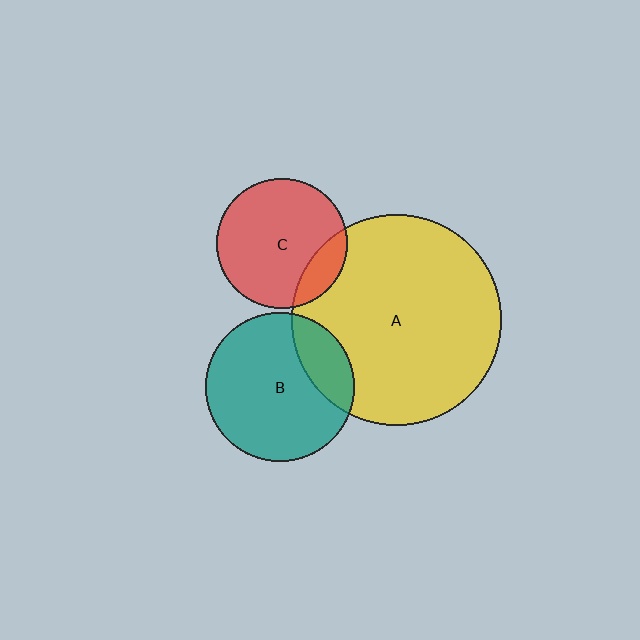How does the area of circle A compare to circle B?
Approximately 2.0 times.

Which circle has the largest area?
Circle A (yellow).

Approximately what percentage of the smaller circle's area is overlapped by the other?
Approximately 15%.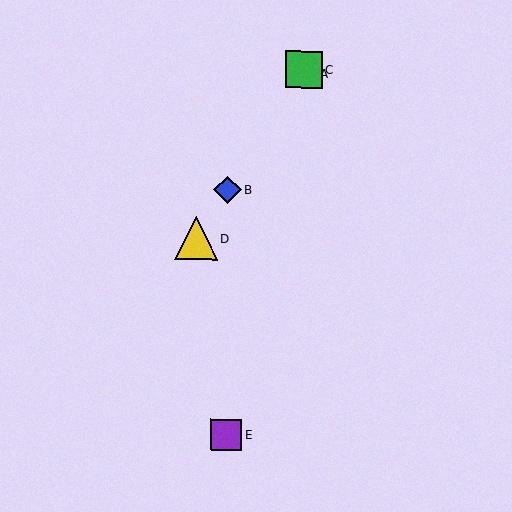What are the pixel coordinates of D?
Object D is at (196, 238).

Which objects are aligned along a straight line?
Objects A, B, C, D are aligned along a straight line.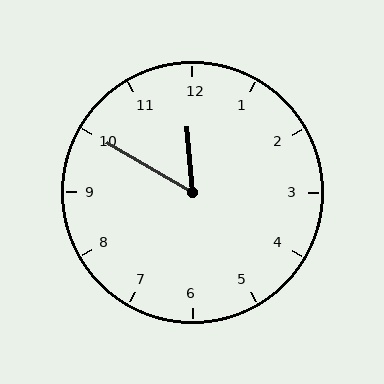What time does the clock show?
11:50.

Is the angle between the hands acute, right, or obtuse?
It is acute.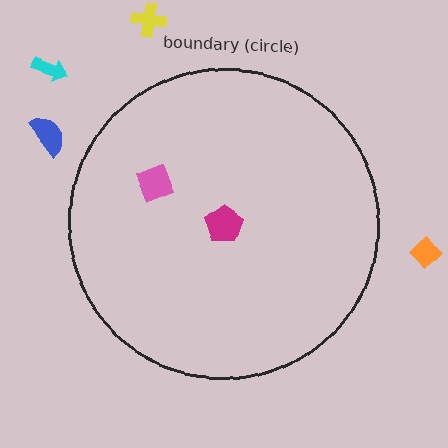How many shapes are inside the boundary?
2 inside, 4 outside.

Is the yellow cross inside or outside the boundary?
Outside.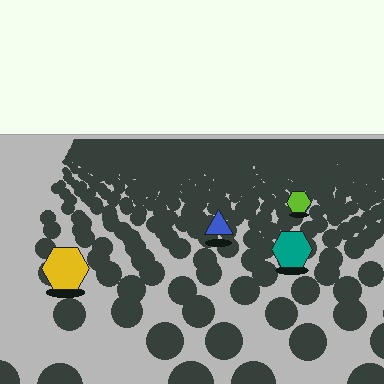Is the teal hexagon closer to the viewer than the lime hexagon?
Yes. The teal hexagon is closer — you can tell from the texture gradient: the ground texture is coarser near it.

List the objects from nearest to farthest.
From nearest to farthest: the yellow hexagon, the teal hexagon, the blue triangle, the lime hexagon.